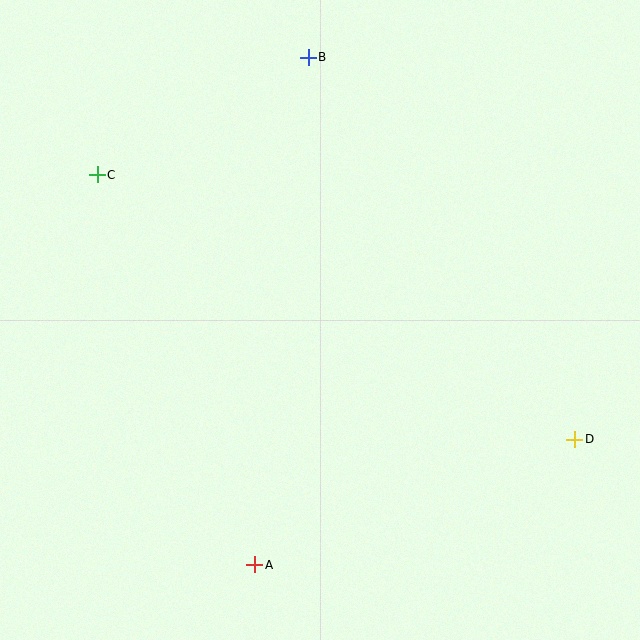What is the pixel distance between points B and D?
The distance between B and D is 466 pixels.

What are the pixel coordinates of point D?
Point D is at (575, 440).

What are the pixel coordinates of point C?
Point C is at (97, 175).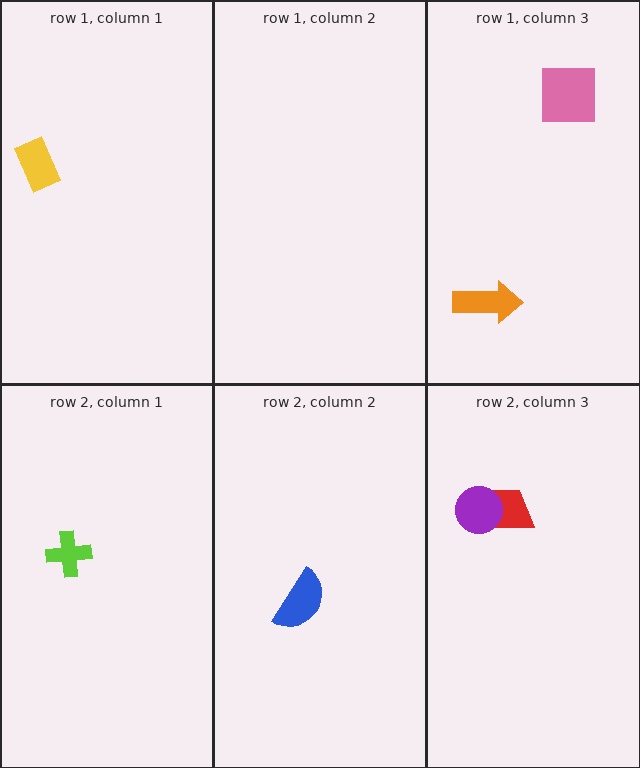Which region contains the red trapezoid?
The row 2, column 3 region.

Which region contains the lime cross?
The row 2, column 1 region.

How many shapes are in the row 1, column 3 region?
2.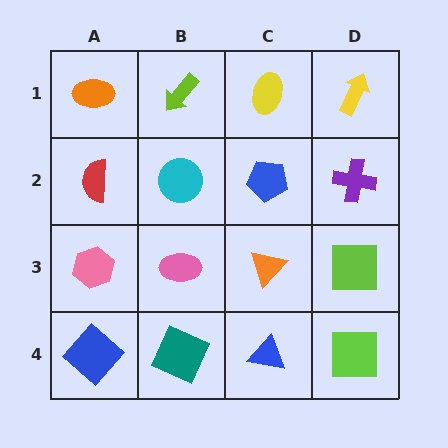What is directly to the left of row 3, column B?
A pink hexagon.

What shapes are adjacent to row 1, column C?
A blue pentagon (row 2, column C), a lime arrow (row 1, column B), a yellow arrow (row 1, column D).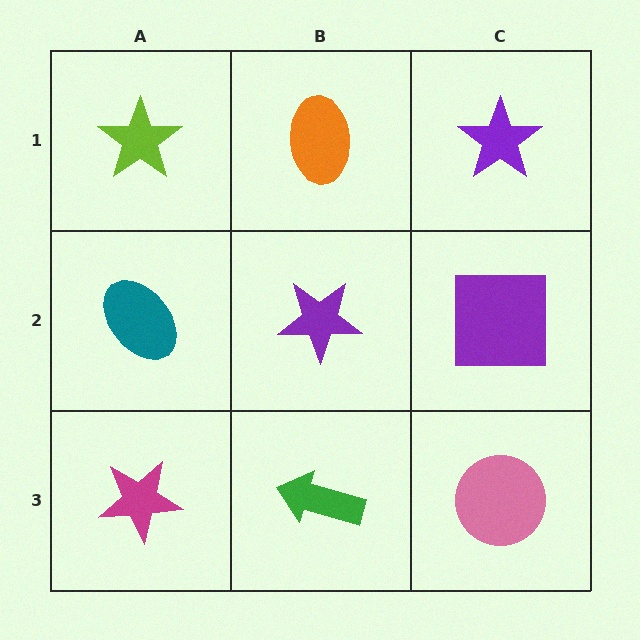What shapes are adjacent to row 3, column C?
A purple square (row 2, column C), a green arrow (row 3, column B).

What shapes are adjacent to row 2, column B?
An orange ellipse (row 1, column B), a green arrow (row 3, column B), a teal ellipse (row 2, column A), a purple square (row 2, column C).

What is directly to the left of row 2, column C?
A purple star.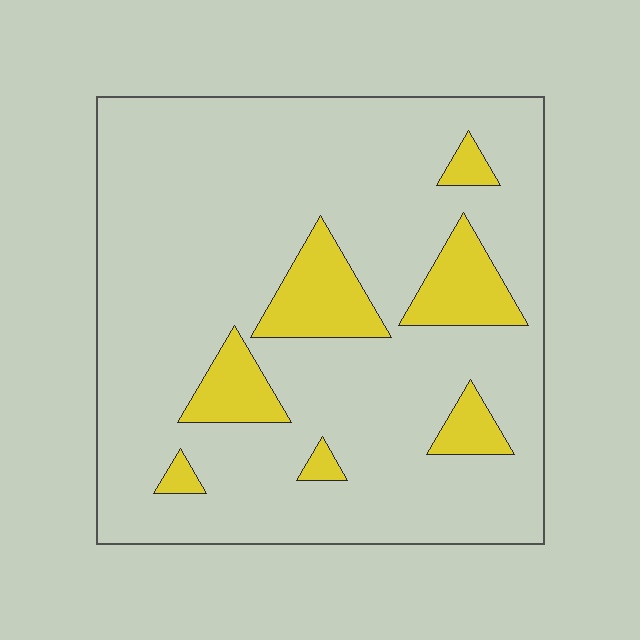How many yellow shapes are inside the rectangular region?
7.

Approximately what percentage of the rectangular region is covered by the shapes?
Approximately 15%.